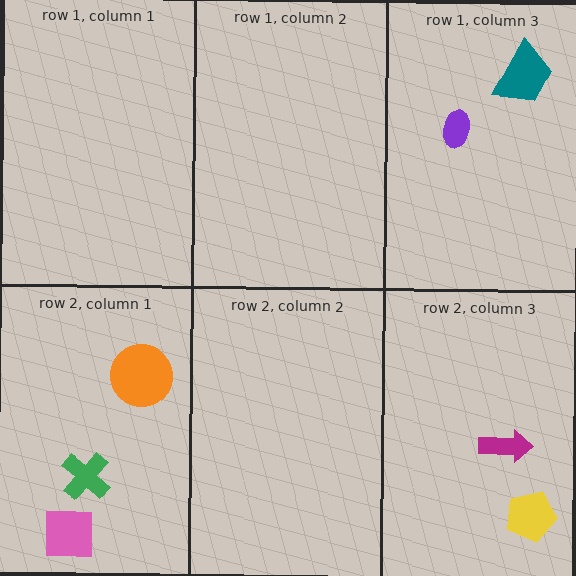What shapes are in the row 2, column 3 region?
The yellow pentagon, the magenta arrow.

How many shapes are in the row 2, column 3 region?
2.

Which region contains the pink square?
The row 2, column 1 region.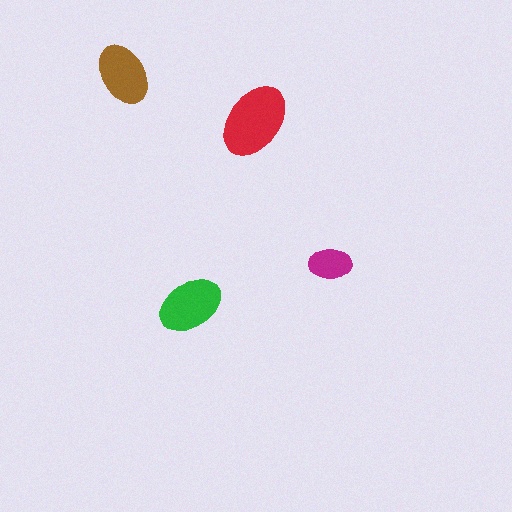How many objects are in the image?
There are 4 objects in the image.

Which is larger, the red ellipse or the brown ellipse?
The red one.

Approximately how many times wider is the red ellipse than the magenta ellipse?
About 1.5 times wider.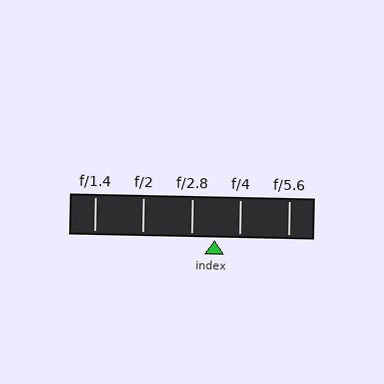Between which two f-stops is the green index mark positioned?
The index mark is between f/2.8 and f/4.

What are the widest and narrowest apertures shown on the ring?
The widest aperture shown is f/1.4 and the narrowest is f/5.6.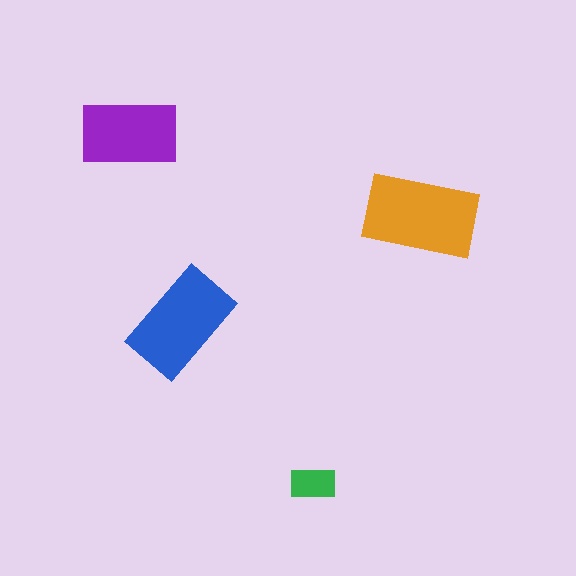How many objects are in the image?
There are 4 objects in the image.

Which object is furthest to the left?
The purple rectangle is leftmost.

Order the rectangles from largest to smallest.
the orange one, the blue one, the purple one, the green one.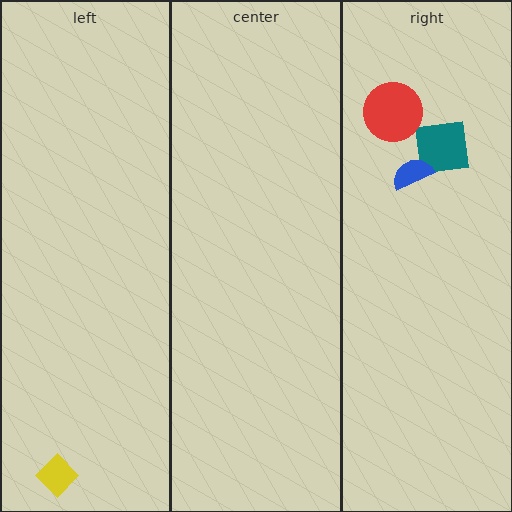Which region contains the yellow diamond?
The left region.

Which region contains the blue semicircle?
The right region.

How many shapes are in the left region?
1.